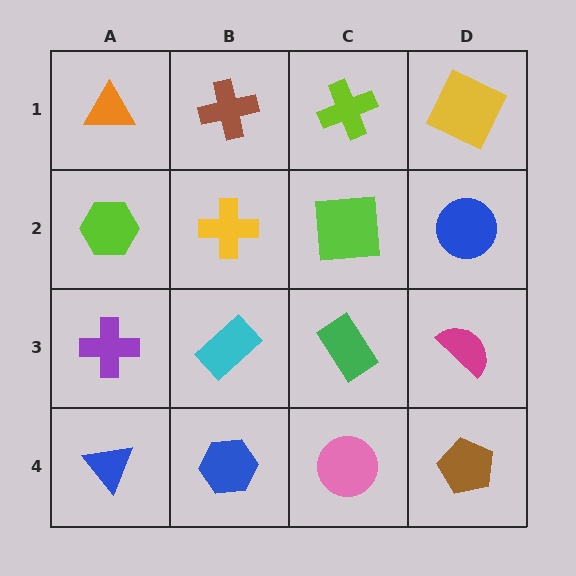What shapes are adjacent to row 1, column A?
A lime hexagon (row 2, column A), a brown cross (row 1, column B).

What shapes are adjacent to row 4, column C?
A green rectangle (row 3, column C), a blue hexagon (row 4, column B), a brown pentagon (row 4, column D).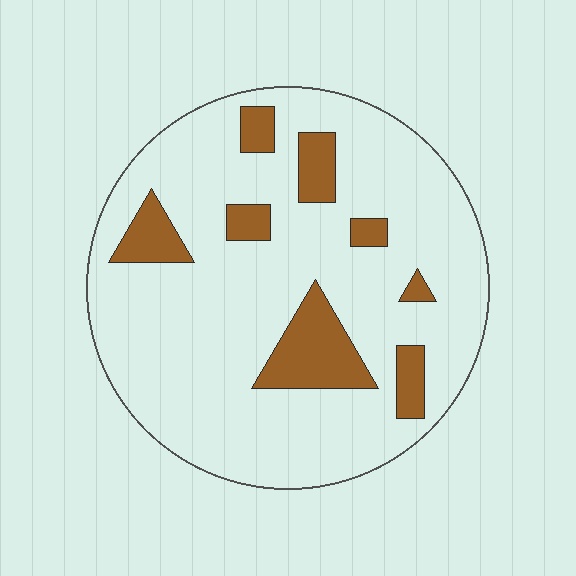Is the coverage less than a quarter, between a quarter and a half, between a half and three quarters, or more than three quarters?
Less than a quarter.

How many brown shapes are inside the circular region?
8.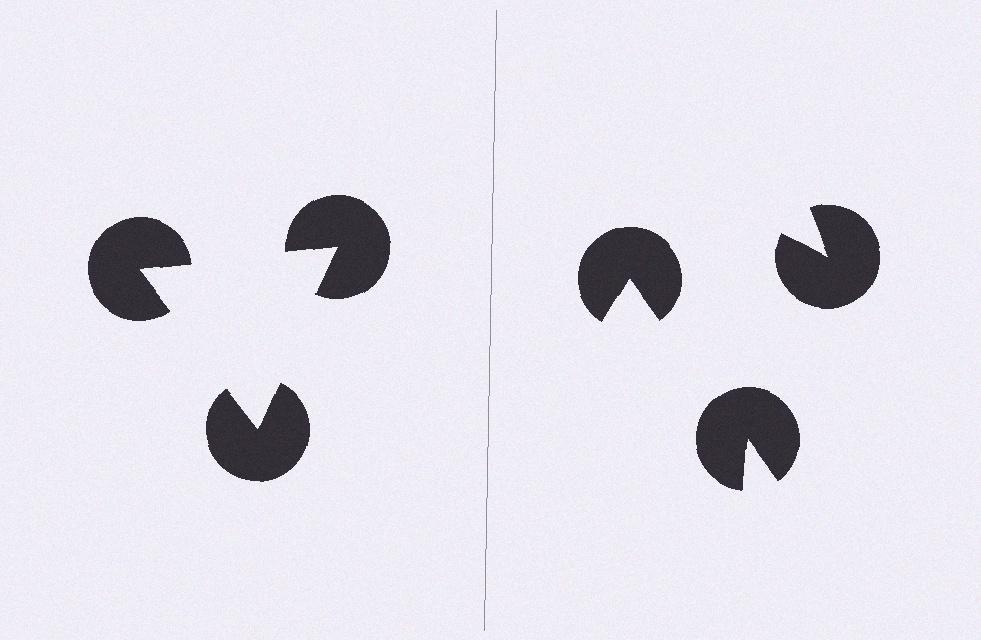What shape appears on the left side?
An illusory triangle.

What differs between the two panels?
The pac-man discs are positioned identically on both sides; only the wedge orientations differ. On the left they align to a triangle; on the right they are misaligned.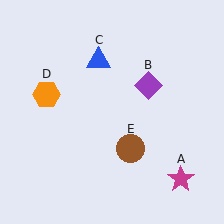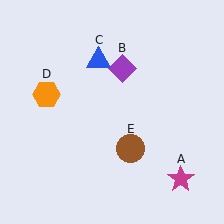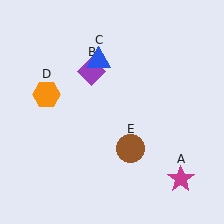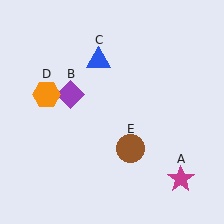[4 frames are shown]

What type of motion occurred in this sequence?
The purple diamond (object B) rotated counterclockwise around the center of the scene.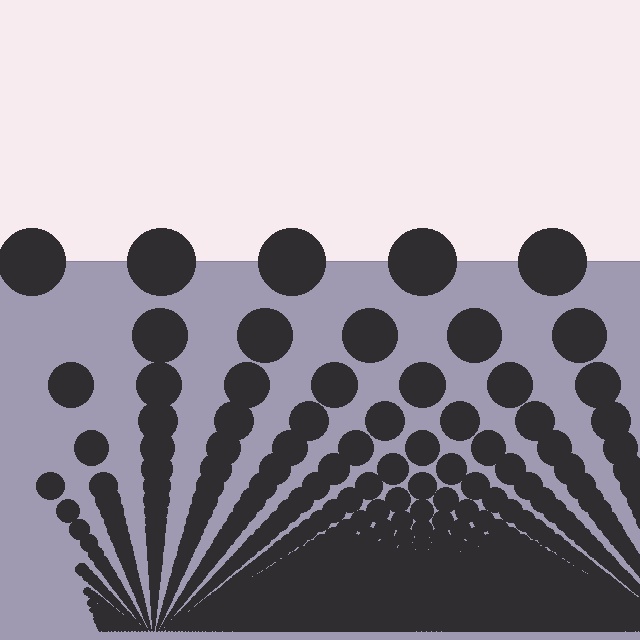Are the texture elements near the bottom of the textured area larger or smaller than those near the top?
Smaller. The gradient is inverted — elements near the bottom are smaller and denser.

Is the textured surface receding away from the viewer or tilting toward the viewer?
The surface appears to tilt toward the viewer. Texture elements get larger and sparser toward the top.